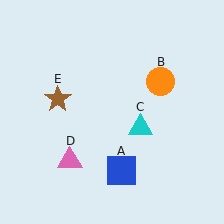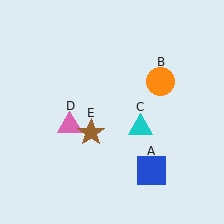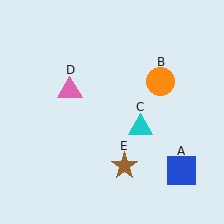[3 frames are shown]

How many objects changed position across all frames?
3 objects changed position: blue square (object A), pink triangle (object D), brown star (object E).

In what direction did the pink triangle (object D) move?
The pink triangle (object D) moved up.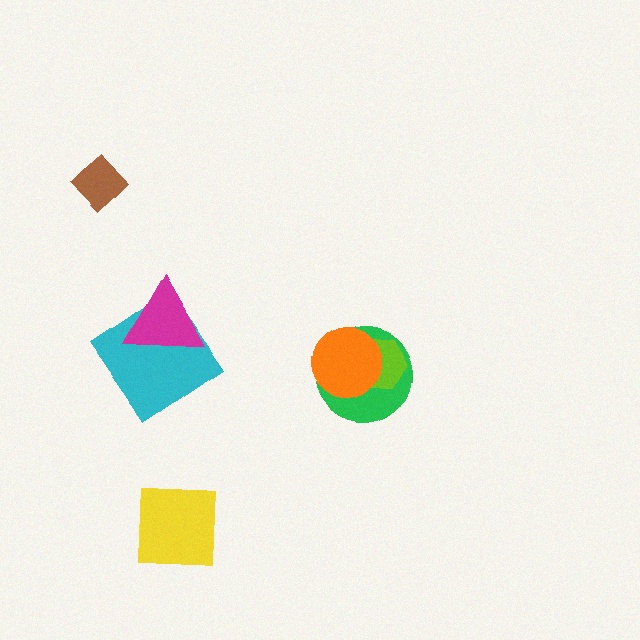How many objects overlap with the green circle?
2 objects overlap with the green circle.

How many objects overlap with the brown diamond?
0 objects overlap with the brown diamond.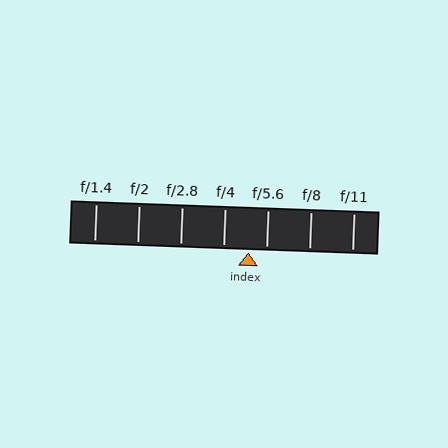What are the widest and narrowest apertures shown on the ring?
The widest aperture shown is f/1.4 and the narrowest is f/11.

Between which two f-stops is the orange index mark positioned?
The index mark is between f/4 and f/5.6.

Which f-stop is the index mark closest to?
The index mark is closest to f/5.6.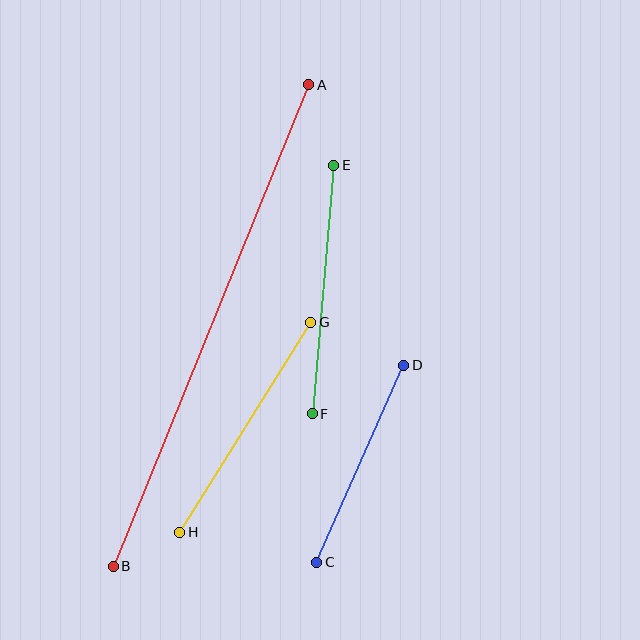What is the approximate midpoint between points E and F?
The midpoint is at approximately (323, 290) pixels.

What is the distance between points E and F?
The distance is approximately 250 pixels.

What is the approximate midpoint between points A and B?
The midpoint is at approximately (211, 326) pixels.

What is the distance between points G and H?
The distance is approximately 247 pixels.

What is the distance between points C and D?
The distance is approximately 215 pixels.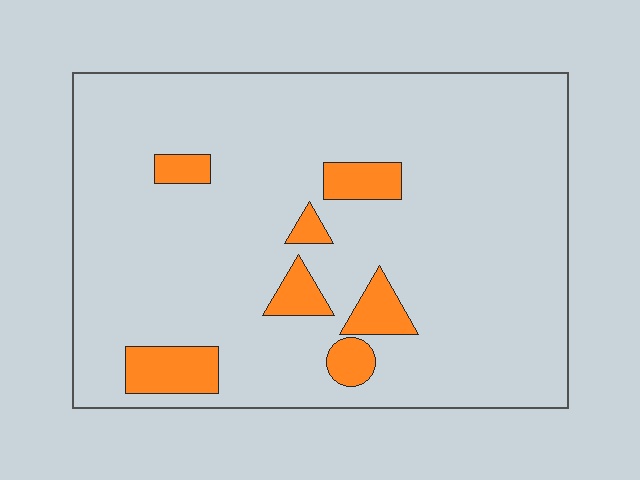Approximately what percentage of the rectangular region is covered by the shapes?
Approximately 10%.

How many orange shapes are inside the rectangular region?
7.